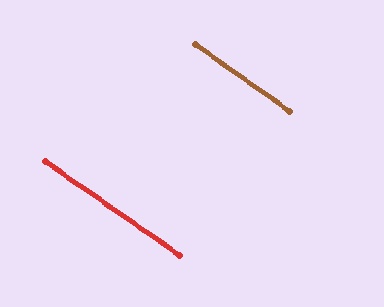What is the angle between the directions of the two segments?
Approximately 0 degrees.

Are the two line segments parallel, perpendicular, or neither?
Parallel — their directions differ by only 0.2°.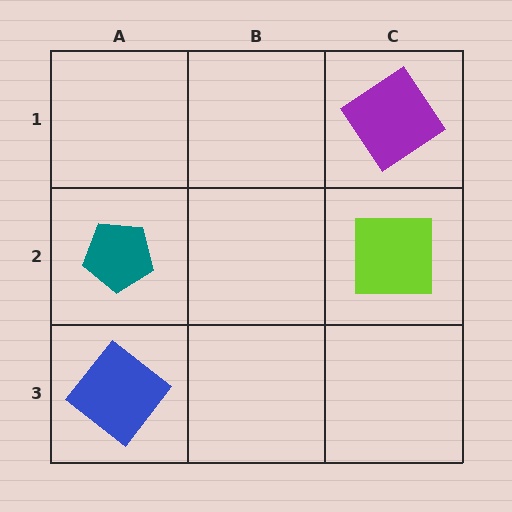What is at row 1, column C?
A purple diamond.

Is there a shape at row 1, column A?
No, that cell is empty.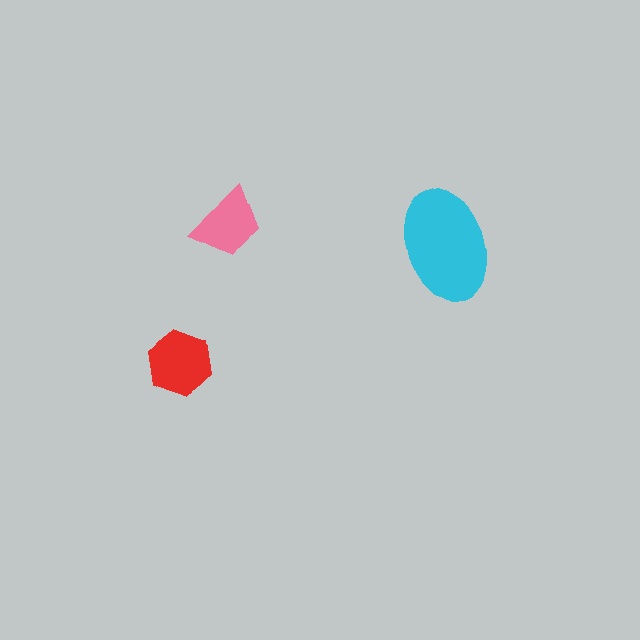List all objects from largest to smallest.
The cyan ellipse, the red hexagon, the pink trapezoid.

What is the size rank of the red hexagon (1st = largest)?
2nd.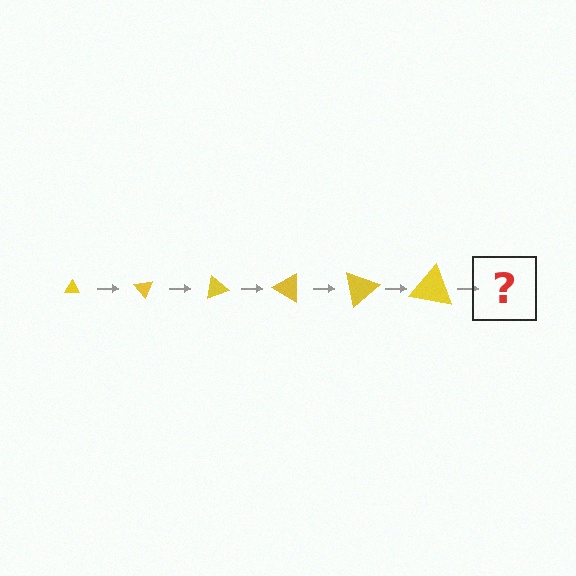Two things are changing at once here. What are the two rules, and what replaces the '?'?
The two rules are that the triangle grows larger each step and it rotates 50 degrees each step. The '?' should be a triangle, larger than the previous one and rotated 300 degrees from the start.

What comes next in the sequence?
The next element should be a triangle, larger than the previous one and rotated 300 degrees from the start.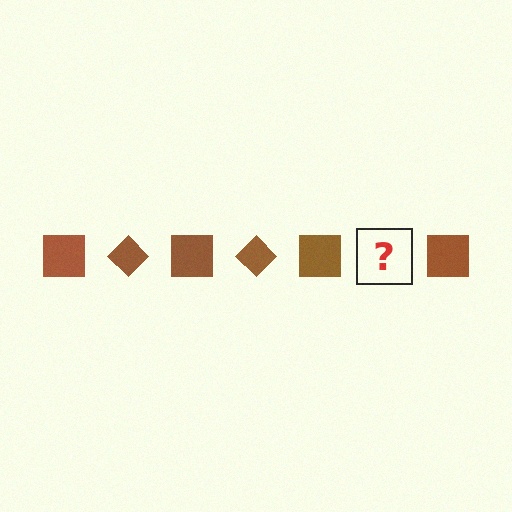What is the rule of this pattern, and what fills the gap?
The rule is that the pattern cycles through square, diamond shapes in brown. The gap should be filled with a brown diamond.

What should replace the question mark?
The question mark should be replaced with a brown diamond.